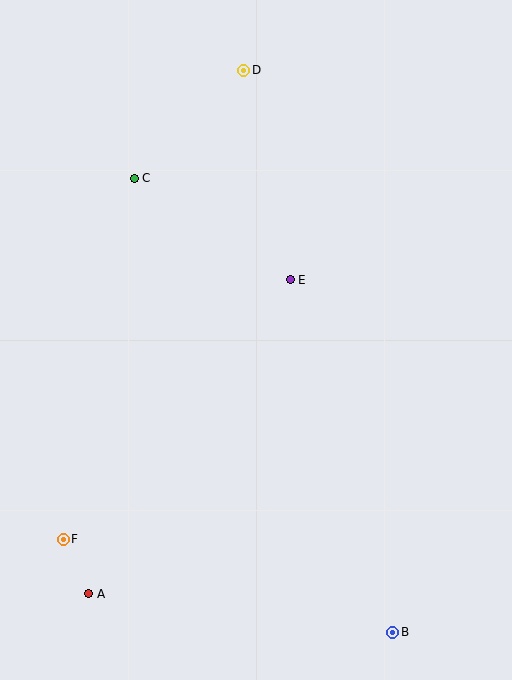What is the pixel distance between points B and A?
The distance between B and A is 306 pixels.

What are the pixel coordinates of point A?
Point A is at (89, 594).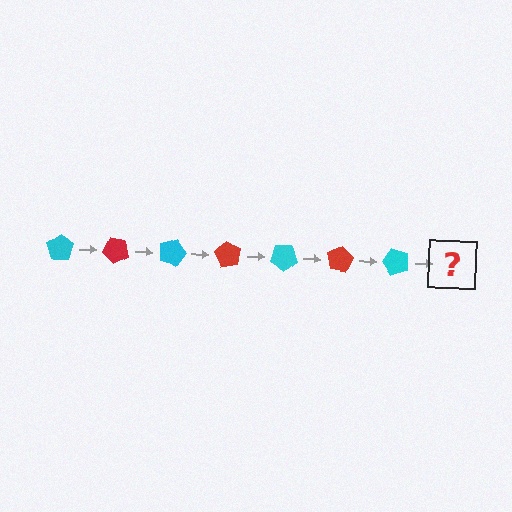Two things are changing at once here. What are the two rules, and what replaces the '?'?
The two rules are that it rotates 45 degrees each step and the color cycles through cyan and red. The '?' should be a red pentagon, rotated 315 degrees from the start.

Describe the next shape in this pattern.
It should be a red pentagon, rotated 315 degrees from the start.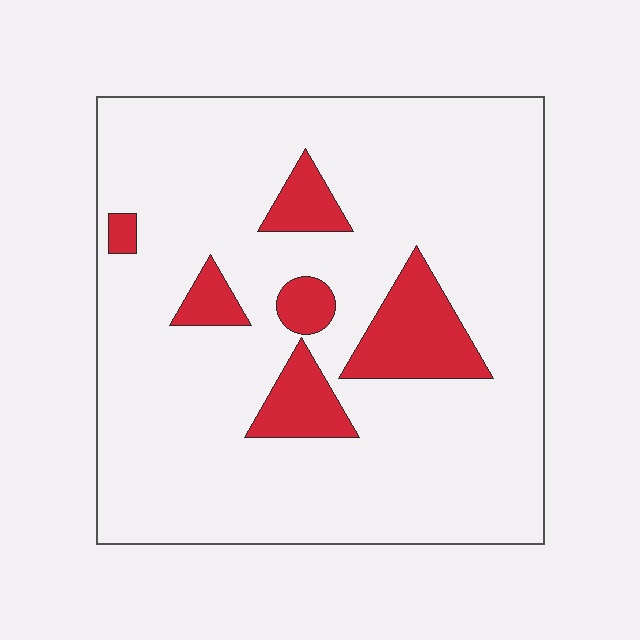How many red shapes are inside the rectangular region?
6.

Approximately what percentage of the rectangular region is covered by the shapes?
Approximately 15%.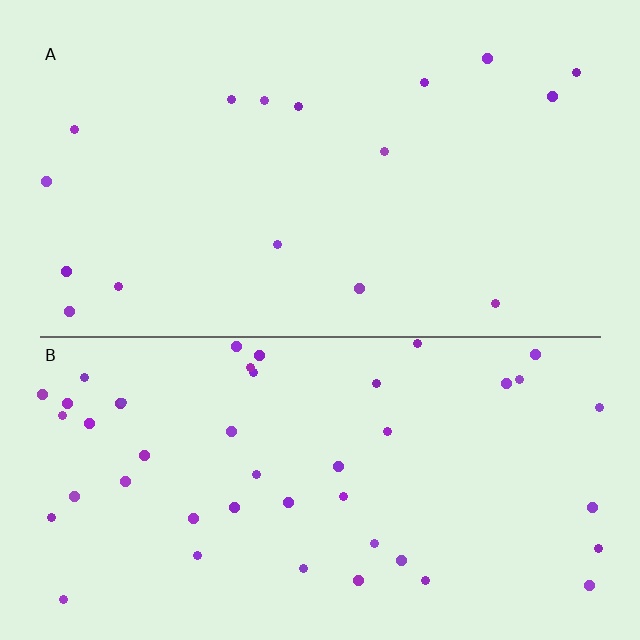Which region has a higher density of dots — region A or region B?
B (the bottom).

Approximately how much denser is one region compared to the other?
Approximately 2.7× — region B over region A.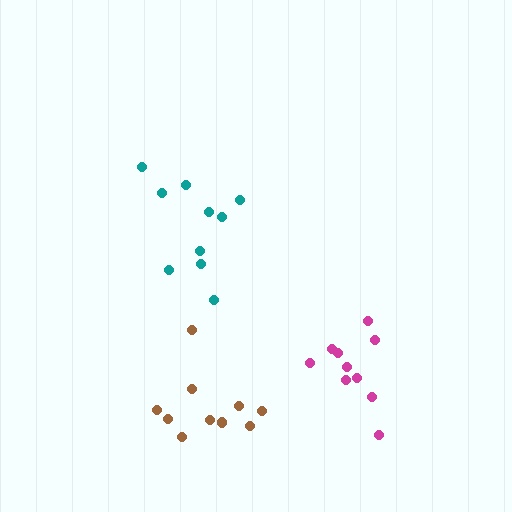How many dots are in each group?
Group 1: 10 dots, Group 2: 10 dots, Group 3: 10 dots (30 total).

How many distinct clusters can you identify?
There are 3 distinct clusters.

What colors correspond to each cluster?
The clusters are colored: teal, magenta, brown.